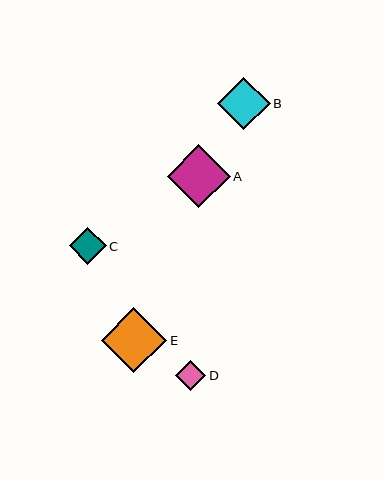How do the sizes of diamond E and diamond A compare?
Diamond E and diamond A are approximately the same size.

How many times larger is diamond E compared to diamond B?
Diamond E is approximately 1.3 times the size of diamond B.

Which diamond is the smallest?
Diamond D is the smallest with a size of approximately 30 pixels.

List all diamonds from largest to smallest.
From largest to smallest: E, A, B, C, D.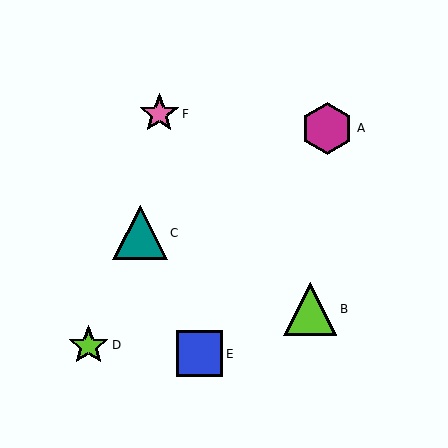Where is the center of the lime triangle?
The center of the lime triangle is at (310, 309).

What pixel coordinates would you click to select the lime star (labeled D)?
Click at (89, 345) to select the lime star D.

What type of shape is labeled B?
Shape B is a lime triangle.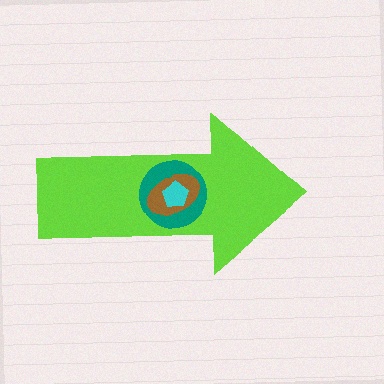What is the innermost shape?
The cyan pentagon.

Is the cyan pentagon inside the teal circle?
Yes.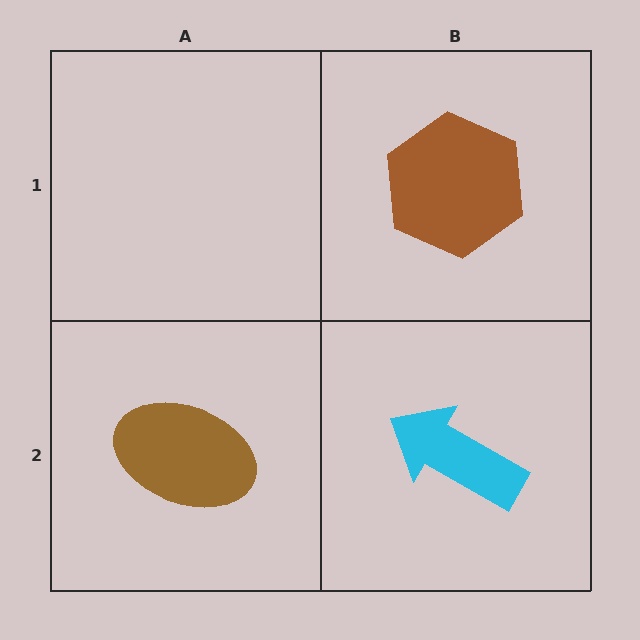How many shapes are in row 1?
1 shape.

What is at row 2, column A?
A brown ellipse.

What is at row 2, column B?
A cyan arrow.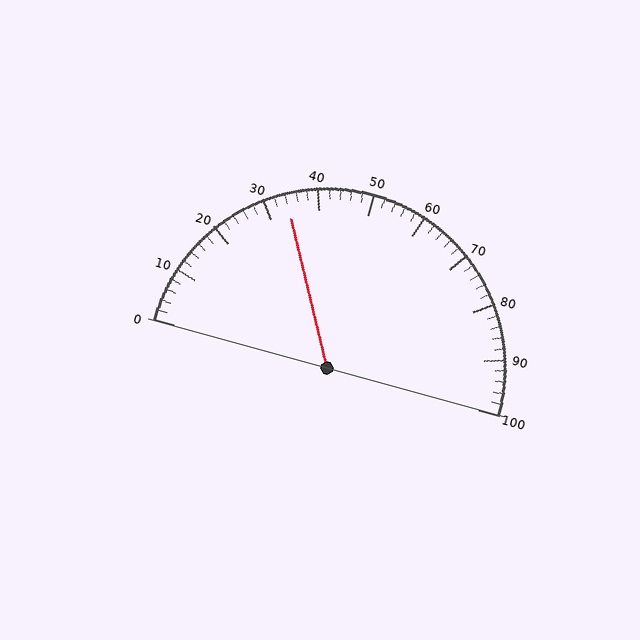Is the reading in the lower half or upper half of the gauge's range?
The reading is in the lower half of the range (0 to 100).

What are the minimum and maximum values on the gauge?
The gauge ranges from 0 to 100.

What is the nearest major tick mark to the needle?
The nearest major tick mark is 30.